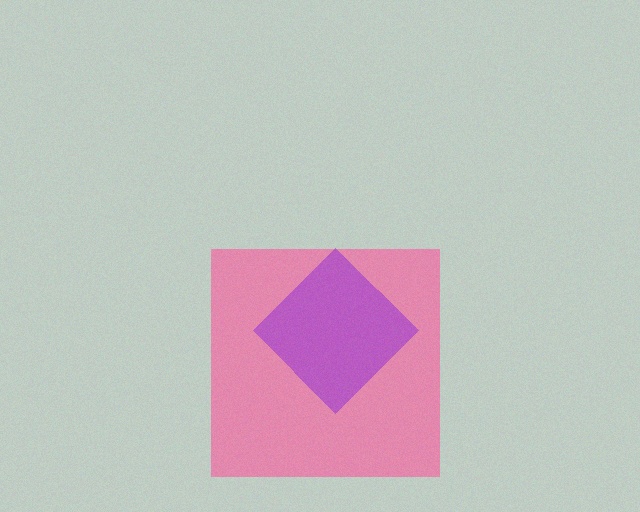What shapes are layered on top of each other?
The layered shapes are: a pink square, a purple diamond.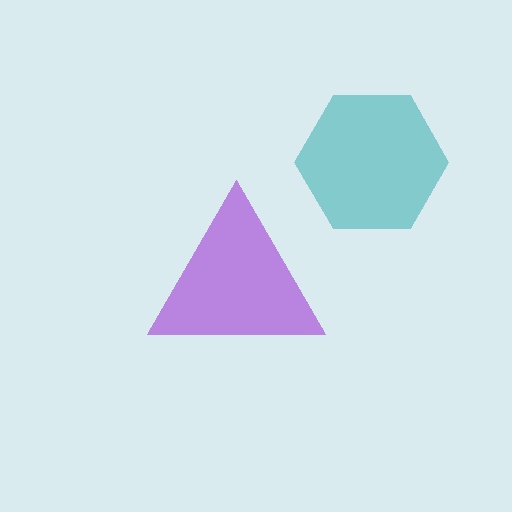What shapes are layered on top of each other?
The layered shapes are: a purple triangle, a teal hexagon.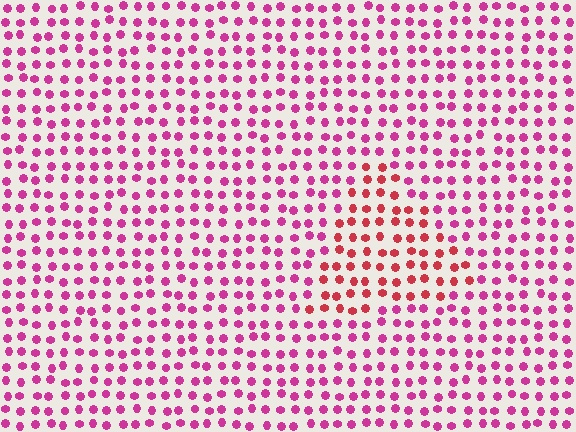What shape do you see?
I see a triangle.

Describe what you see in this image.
The image is filled with small magenta elements in a uniform arrangement. A triangle-shaped region is visible where the elements are tinted to a slightly different hue, forming a subtle color boundary.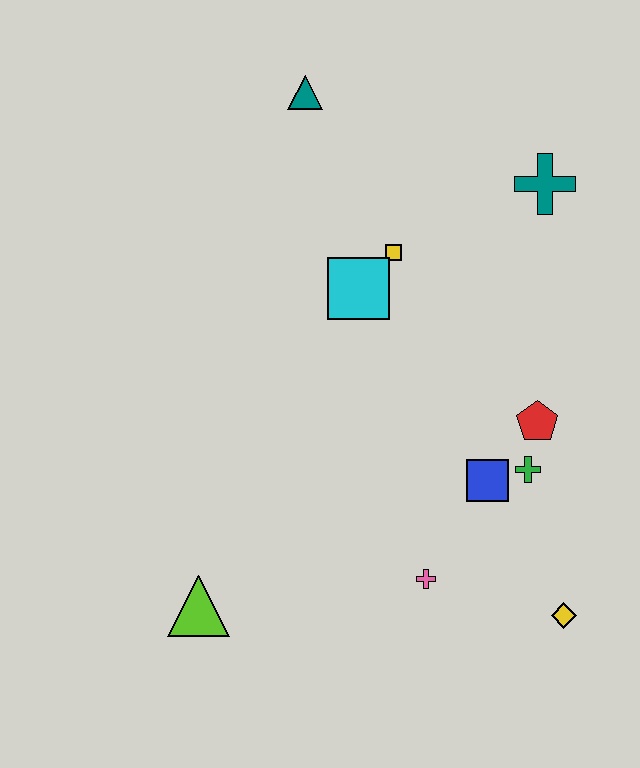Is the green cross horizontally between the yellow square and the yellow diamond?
Yes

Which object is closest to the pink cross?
The blue square is closest to the pink cross.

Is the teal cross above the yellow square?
Yes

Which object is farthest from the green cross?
The teal triangle is farthest from the green cross.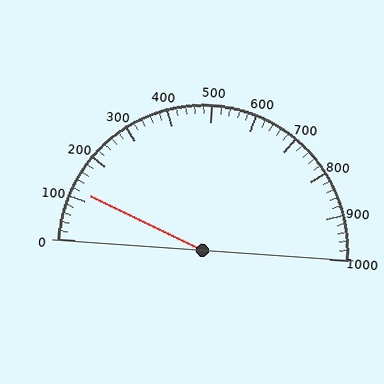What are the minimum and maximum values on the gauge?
The gauge ranges from 0 to 1000.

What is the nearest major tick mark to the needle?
The nearest major tick mark is 100.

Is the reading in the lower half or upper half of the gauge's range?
The reading is in the lower half of the range (0 to 1000).